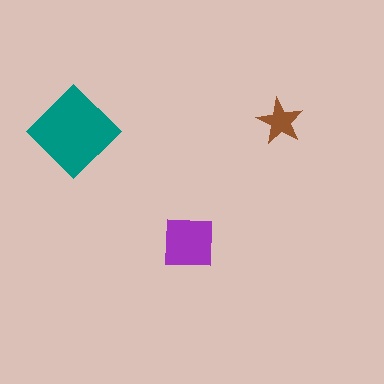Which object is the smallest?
The brown star.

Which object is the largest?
The teal diamond.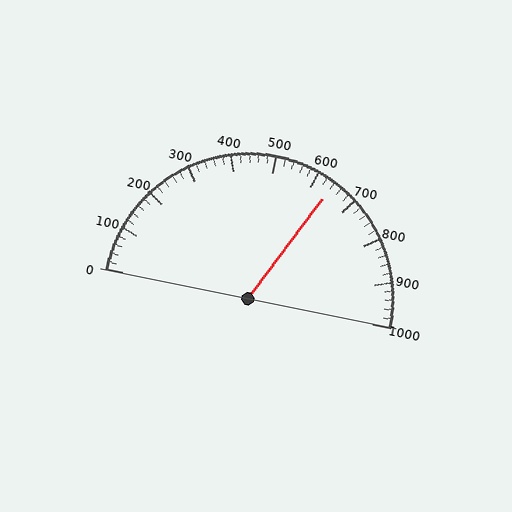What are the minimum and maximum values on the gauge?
The gauge ranges from 0 to 1000.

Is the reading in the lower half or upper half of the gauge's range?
The reading is in the upper half of the range (0 to 1000).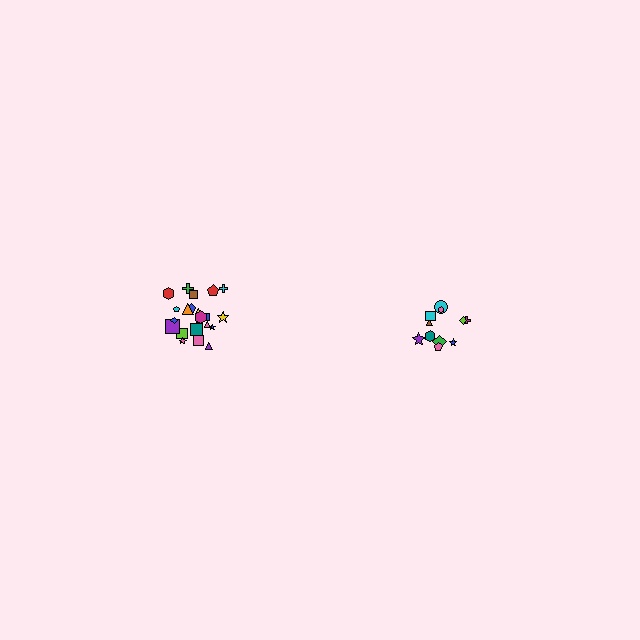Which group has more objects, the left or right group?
The left group.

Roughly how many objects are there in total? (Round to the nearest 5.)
Roughly 35 objects in total.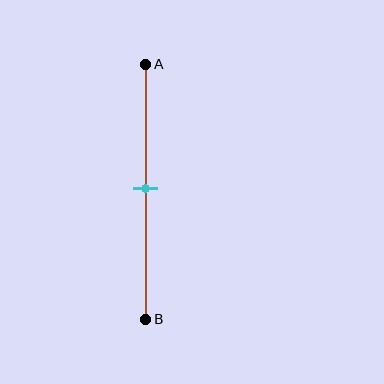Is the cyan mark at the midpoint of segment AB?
Yes, the mark is approximately at the midpoint.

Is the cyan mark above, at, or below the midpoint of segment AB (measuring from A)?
The cyan mark is approximately at the midpoint of segment AB.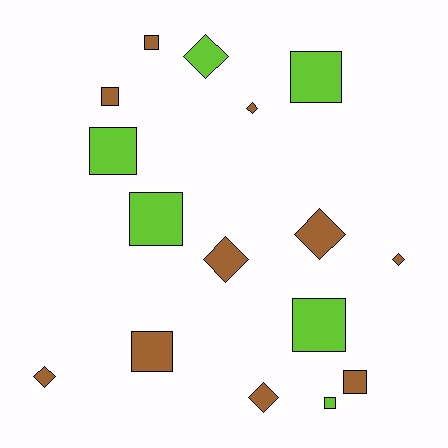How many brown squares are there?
There are 4 brown squares.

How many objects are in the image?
There are 16 objects.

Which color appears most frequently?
Brown, with 10 objects.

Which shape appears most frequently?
Square, with 9 objects.